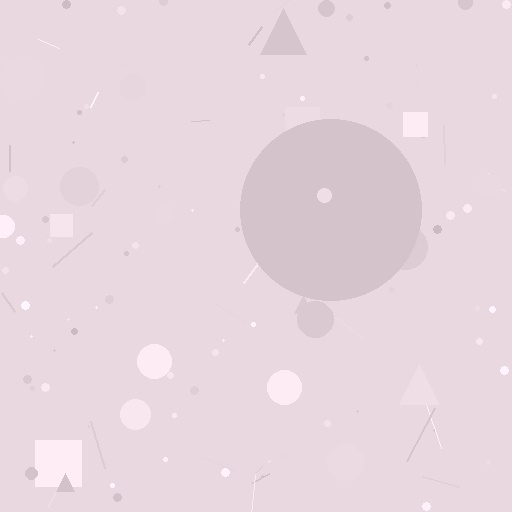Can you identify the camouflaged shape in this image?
The camouflaged shape is a circle.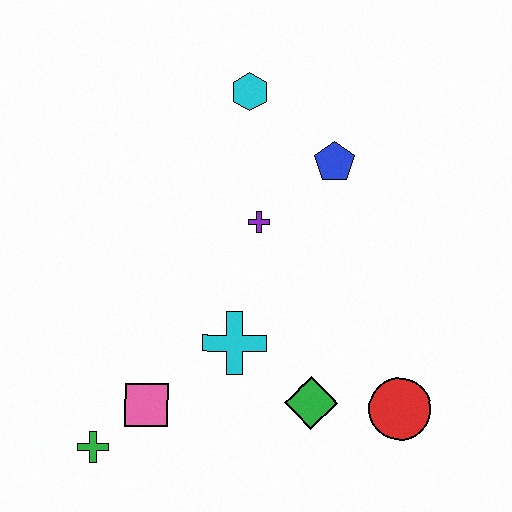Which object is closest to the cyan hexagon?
The blue pentagon is closest to the cyan hexagon.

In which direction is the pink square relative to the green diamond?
The pink square is to the left of the green diamond.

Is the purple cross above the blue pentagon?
No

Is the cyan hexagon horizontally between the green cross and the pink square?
No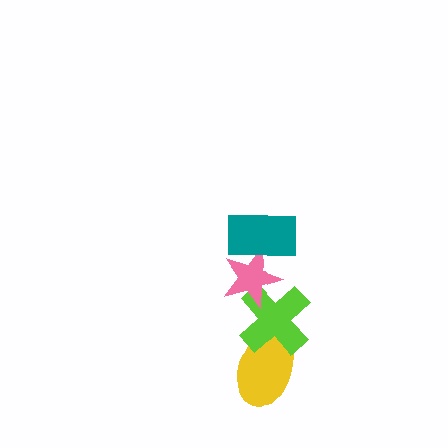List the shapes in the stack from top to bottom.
From top to bottom: the teal rectangle, the pink star, the lime cross, the yellow ellipse.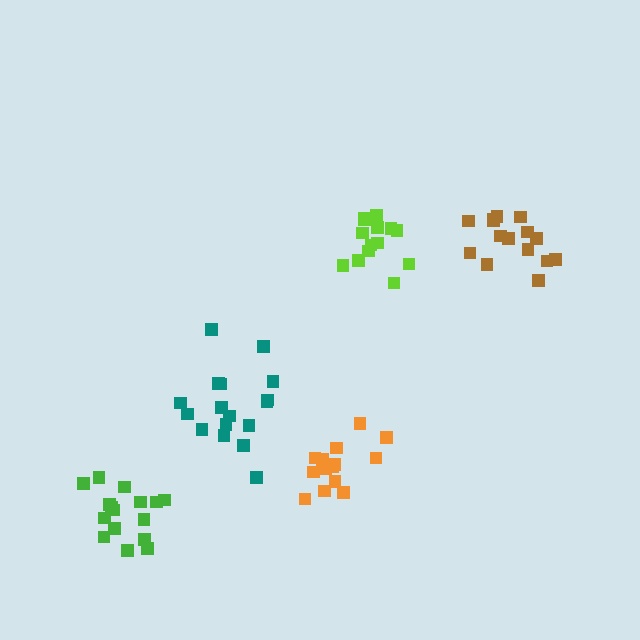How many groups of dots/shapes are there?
There are 5 groups.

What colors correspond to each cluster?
The clusters are colored: lime, orange, green, teal, brown.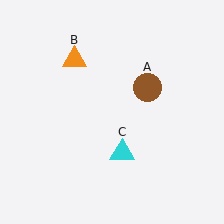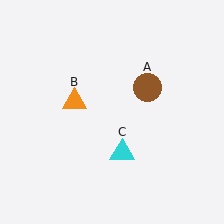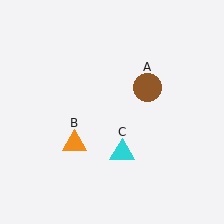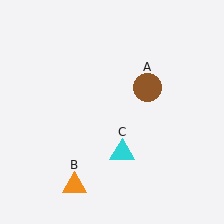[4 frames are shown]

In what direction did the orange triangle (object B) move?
The orange triangle (object B) moved down.